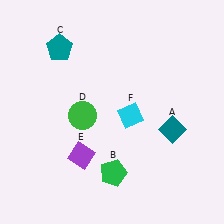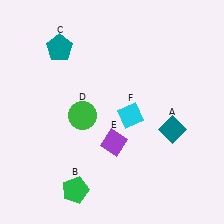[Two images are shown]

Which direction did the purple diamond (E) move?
The purple diamond (E) moved right.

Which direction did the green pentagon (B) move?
The green pentagon (B) moved left.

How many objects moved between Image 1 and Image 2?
2 objects moved between the two images.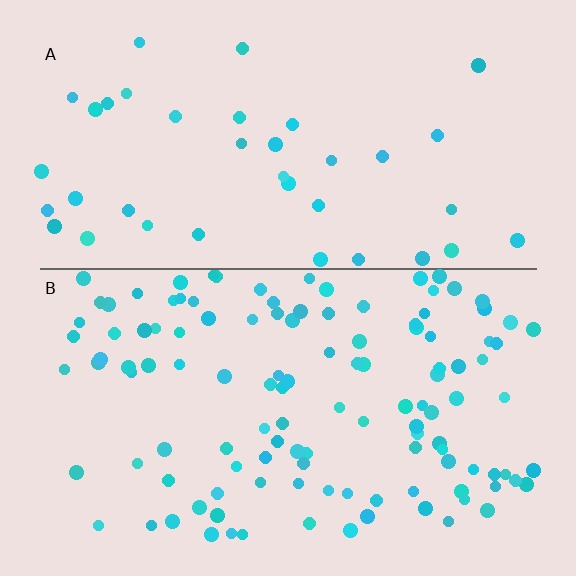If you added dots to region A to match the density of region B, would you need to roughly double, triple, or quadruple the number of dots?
Approximately triple.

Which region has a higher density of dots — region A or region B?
B (the bottom).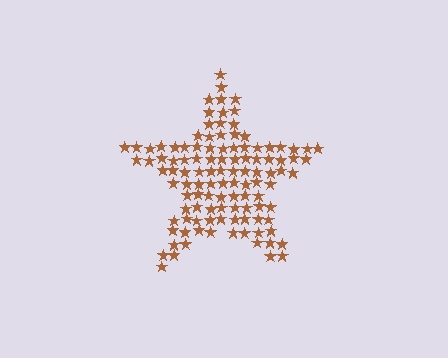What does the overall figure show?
The overall figure shows a star.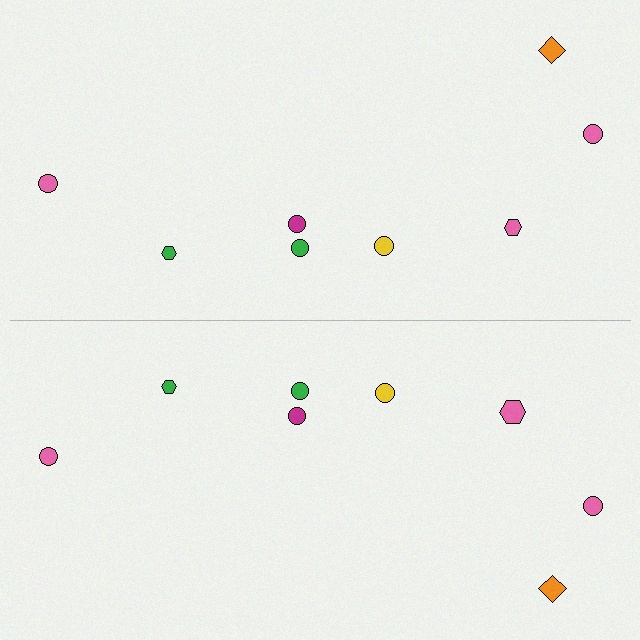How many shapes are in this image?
There are 16 shapes in this image.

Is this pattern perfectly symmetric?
No, the pattern is not perfectly symmetric. The pink hexagon on the bottom side has a different size than its mirror counterpart.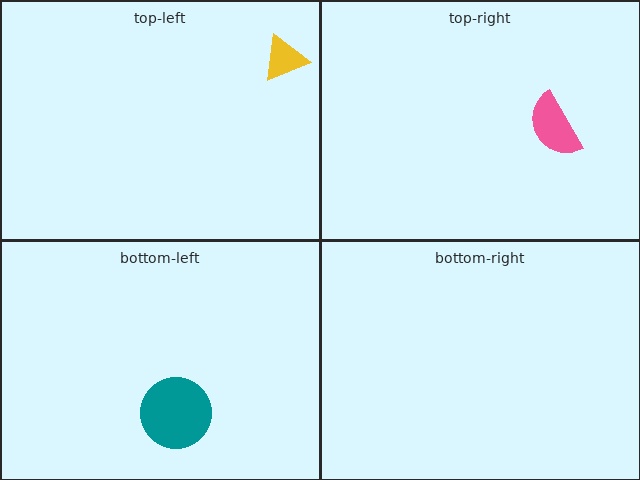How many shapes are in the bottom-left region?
1.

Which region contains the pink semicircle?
The top-right region.